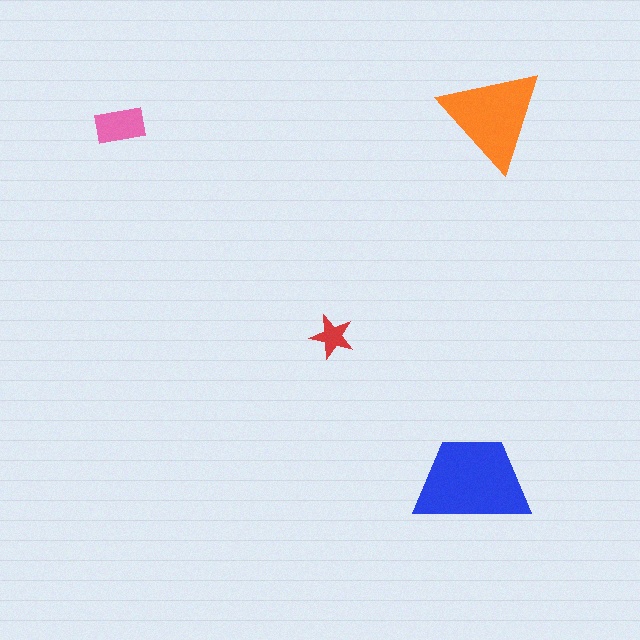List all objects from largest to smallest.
The blue trapezoid, the orange triangle, the pink rectangle, the red star.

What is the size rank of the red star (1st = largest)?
4th.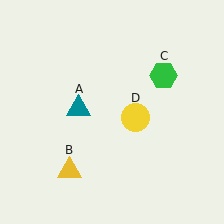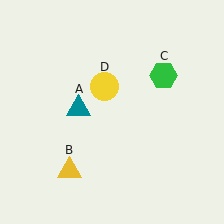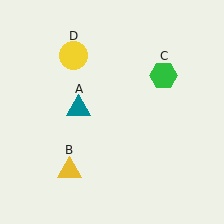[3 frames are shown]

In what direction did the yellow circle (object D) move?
The yellow circle (object D) moved up and to the left.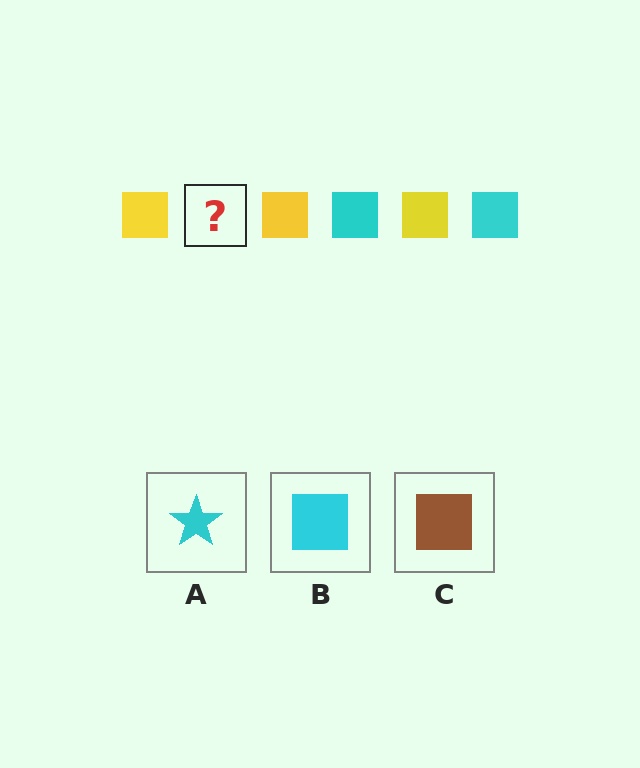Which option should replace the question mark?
Option B.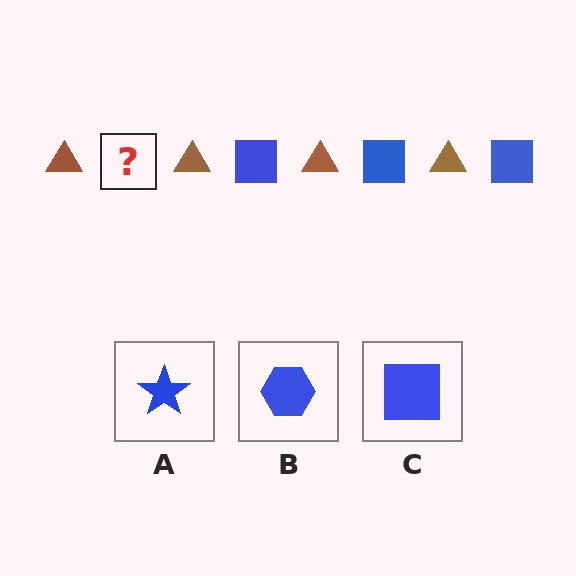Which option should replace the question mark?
Option C.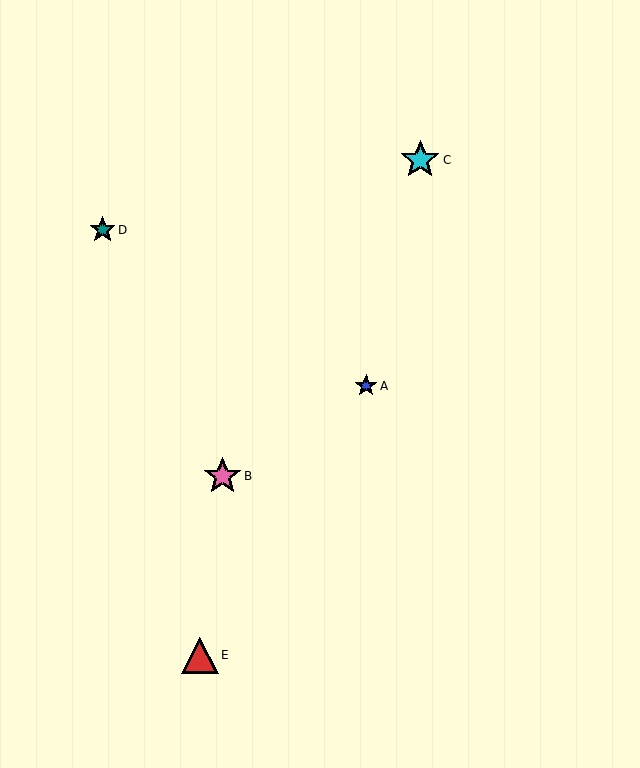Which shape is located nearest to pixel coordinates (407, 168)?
The cyan star (labeled C) at (420, 160) is nearest to that location.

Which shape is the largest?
The cyan star (labeled C) is the largest.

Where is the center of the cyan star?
The center of the cyan star is at (420, 160).